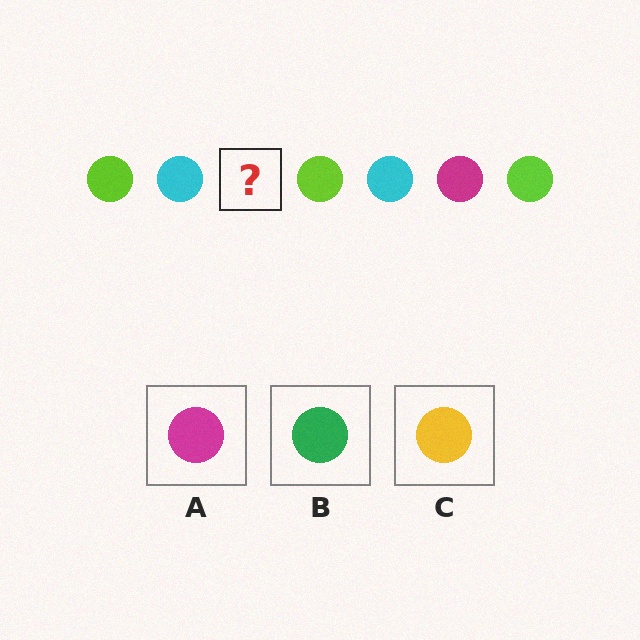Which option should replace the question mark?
Option A.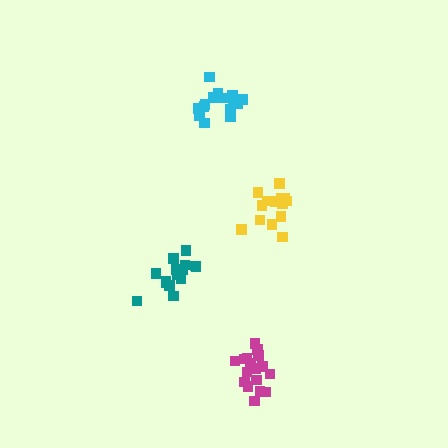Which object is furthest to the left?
The teal cluster is leftmost.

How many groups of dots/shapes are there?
There are 4 groups.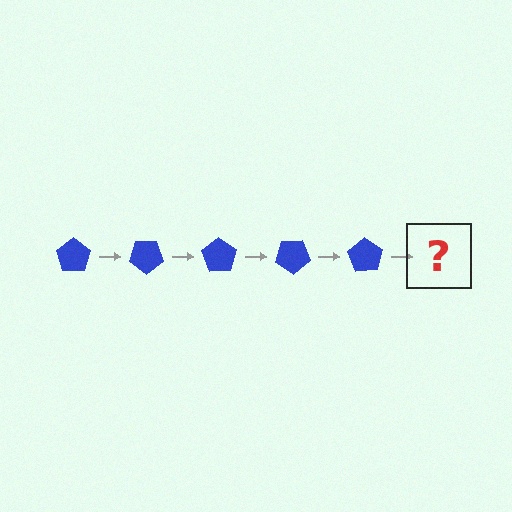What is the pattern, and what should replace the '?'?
The pattern is that the pentagon rotates 35 degrees each step. The '?' should be a blue pentagon rotated 175 degrees.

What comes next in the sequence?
The next element should be a blue pentagon rotated 175 degrees.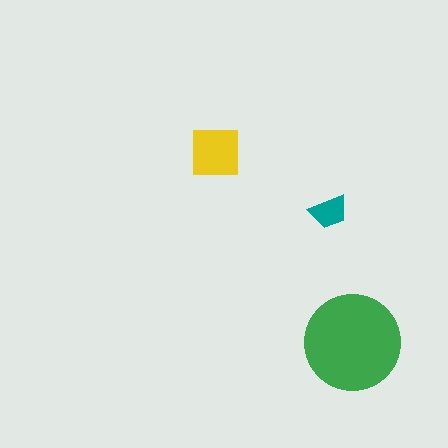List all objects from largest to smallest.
The green circle, the yellow square, the teal trapezoid.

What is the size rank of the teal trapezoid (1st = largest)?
3rd.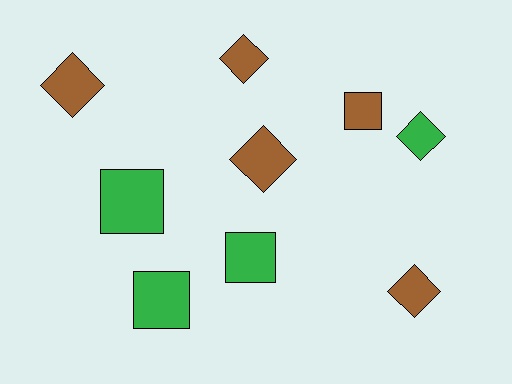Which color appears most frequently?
Brown, with 5 objects.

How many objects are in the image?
There are 9 objects.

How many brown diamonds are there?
There are 4 brown diamonds.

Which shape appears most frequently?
Diamond, with 5 objects.